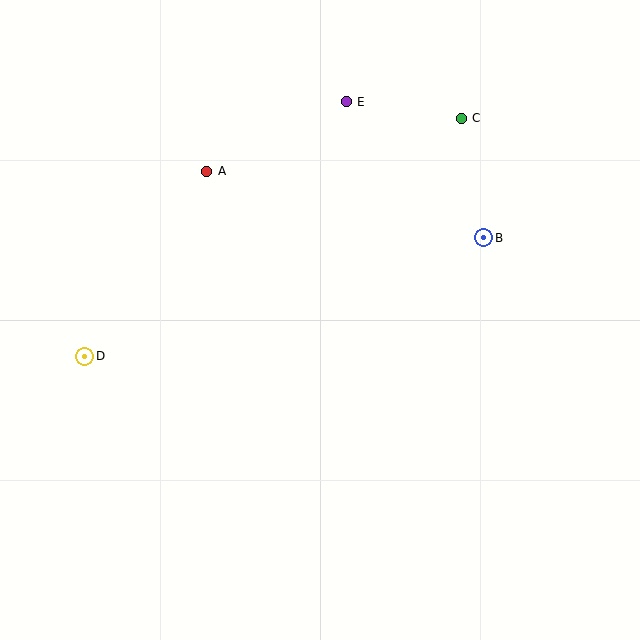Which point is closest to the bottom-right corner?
Point B is closest to the bottom-right corner.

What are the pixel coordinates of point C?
Point C is at (461, 118).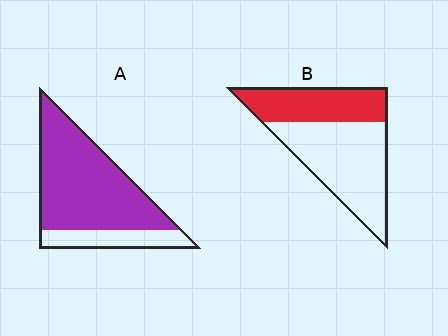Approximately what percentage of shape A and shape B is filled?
A is approximately 80% and B is approximately 40%.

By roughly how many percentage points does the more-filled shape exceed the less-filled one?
By roughly 40 percentage points (A over B).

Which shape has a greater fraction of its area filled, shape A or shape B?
Shape A.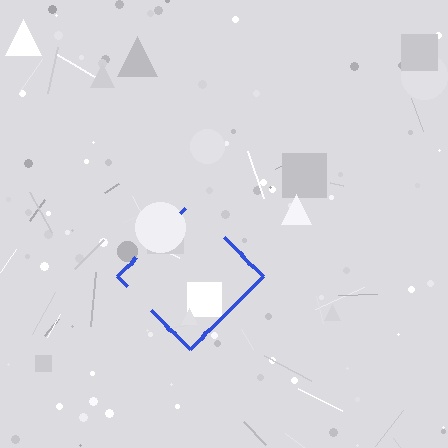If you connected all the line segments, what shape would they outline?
They would outline a diamond.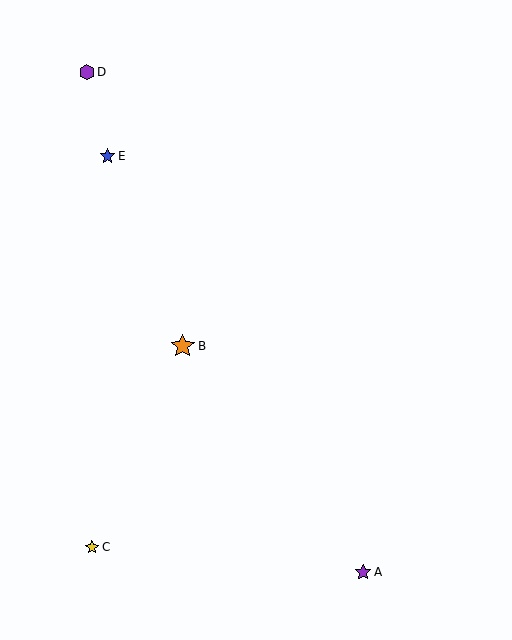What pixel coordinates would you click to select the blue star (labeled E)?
Click at (108, 156) to select the blue star E.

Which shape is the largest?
The orange star (labeled B) is the largest.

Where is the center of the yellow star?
The center of the yellow star is at (92, 547).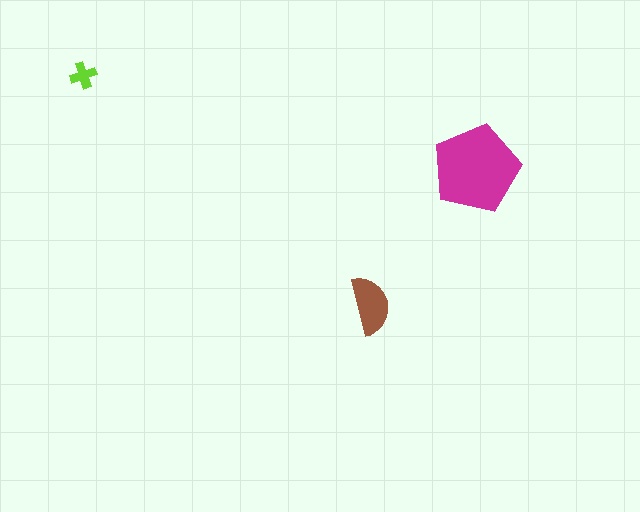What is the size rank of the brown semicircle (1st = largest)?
2nd.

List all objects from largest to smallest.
The magenta pentagon, the brown semicircle, the lime cross.